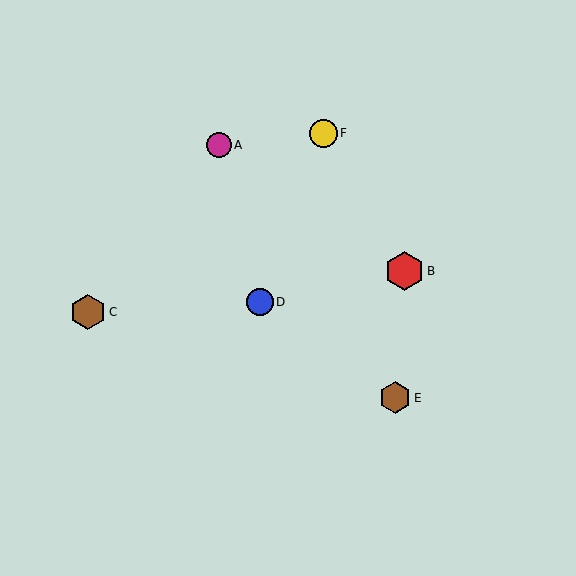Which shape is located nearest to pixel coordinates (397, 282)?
The red hexagon (labeled B) at (404, 271) is nearest to that location.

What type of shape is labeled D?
Shape D is a blue circle.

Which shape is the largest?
The red hexagon (labeled B) is the largest.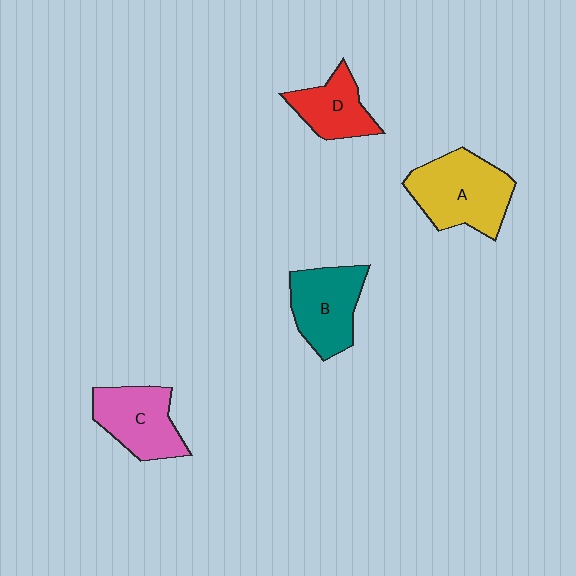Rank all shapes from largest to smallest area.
From largest to smallest: A (yellow), B (teal), C (pink), D (red).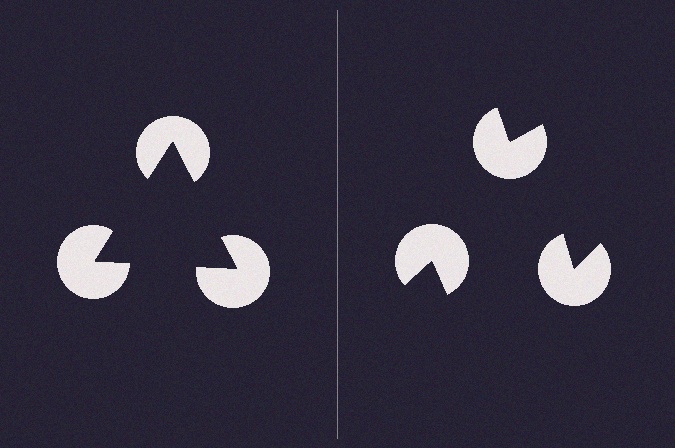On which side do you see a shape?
An illusory triangle appears on the left side. On the right side the wedge cuts are rotated, so no coherent shape forms.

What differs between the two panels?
The pac-man discs are positioned identically on both sides; only the wedge orientations differ. On the left they align to a triangle; on the right they are misaligned.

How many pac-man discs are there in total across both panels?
6 — 3 on each side.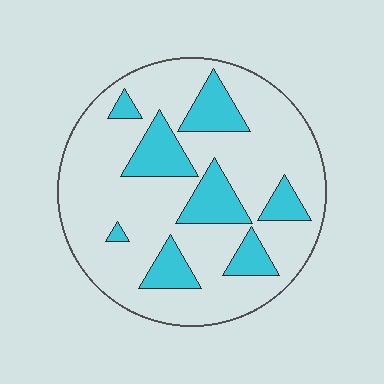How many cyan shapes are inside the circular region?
8.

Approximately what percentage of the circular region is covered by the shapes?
Approximately 25%.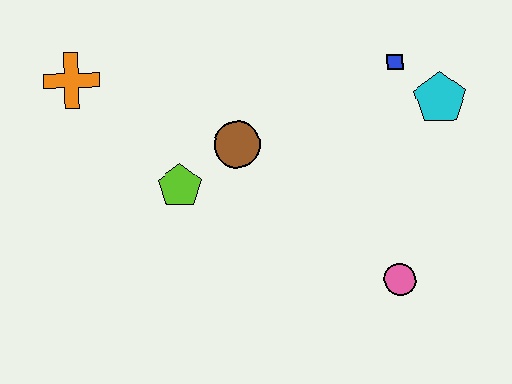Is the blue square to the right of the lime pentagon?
Yes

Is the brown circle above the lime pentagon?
Yes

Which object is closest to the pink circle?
The cyan pentagon is closest to the pink circle.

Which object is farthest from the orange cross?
The pink circle is farthest from the orange cross.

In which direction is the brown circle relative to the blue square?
The brown circle is to the left of the blue square.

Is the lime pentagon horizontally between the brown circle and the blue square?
No